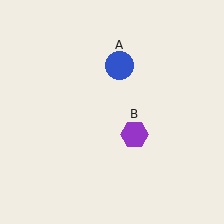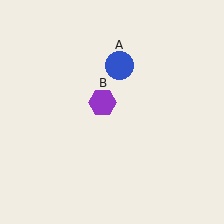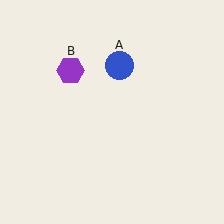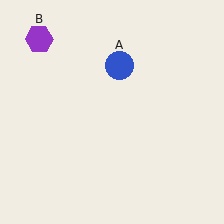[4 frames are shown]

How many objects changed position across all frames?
1 object changed position: purple hexagon (object B).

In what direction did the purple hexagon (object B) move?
The purple hexagon (object B) moved up and to the left.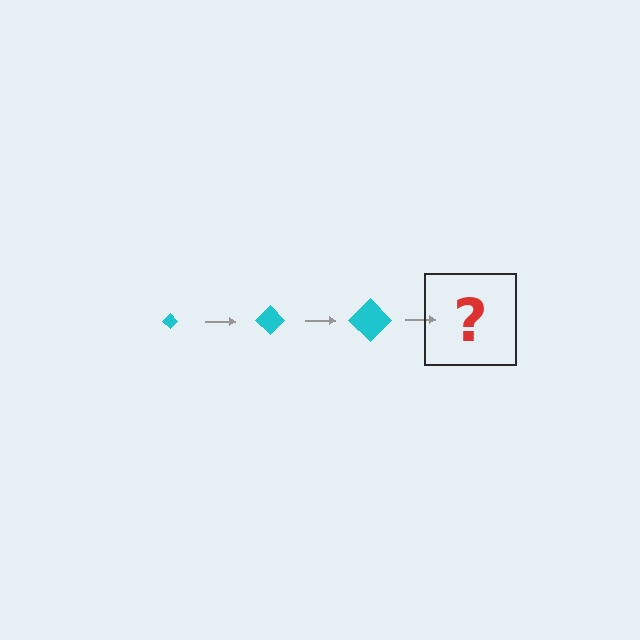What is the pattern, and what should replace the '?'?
The pattern is that the diamond gets progressively larger each step. The '?' should be a cyan diamond, larger than the previous one.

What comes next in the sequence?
The next element should be a cyan diamond, larger than the previous one.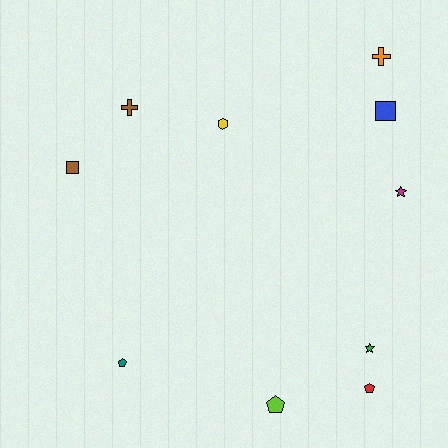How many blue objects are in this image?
There is 1 blue object.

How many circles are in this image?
There are no circles.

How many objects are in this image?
There are 10 objects.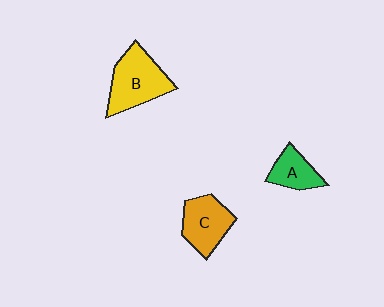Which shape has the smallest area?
Shape A (green).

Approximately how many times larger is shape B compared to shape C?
Approximately 1.3 times.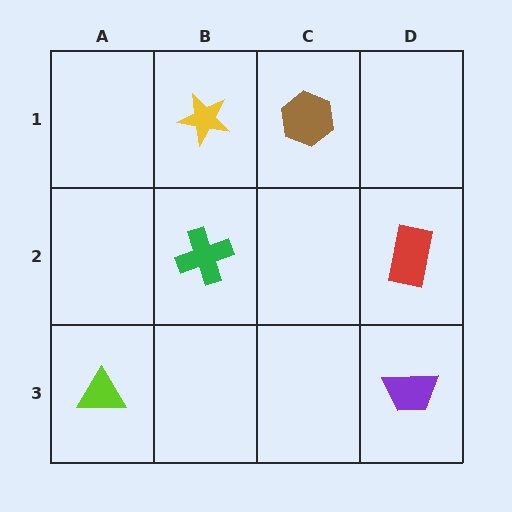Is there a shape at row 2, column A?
No, that cell is empty.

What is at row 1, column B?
A yellow star.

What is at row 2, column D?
A red rectangle.